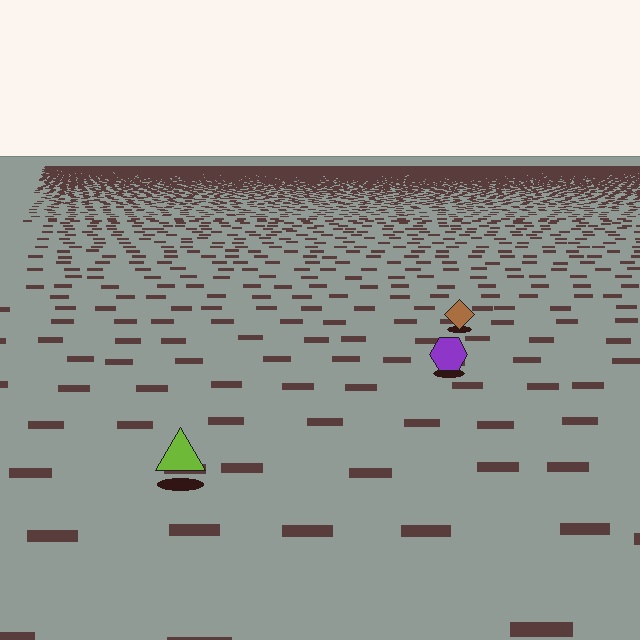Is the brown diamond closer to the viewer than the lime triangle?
No. The lime triangle is closer — you can tell from the texture gradient: the ground texture is coarser near it.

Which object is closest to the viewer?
The lime triangle is closest. The texture marks near it are larger and more spread out.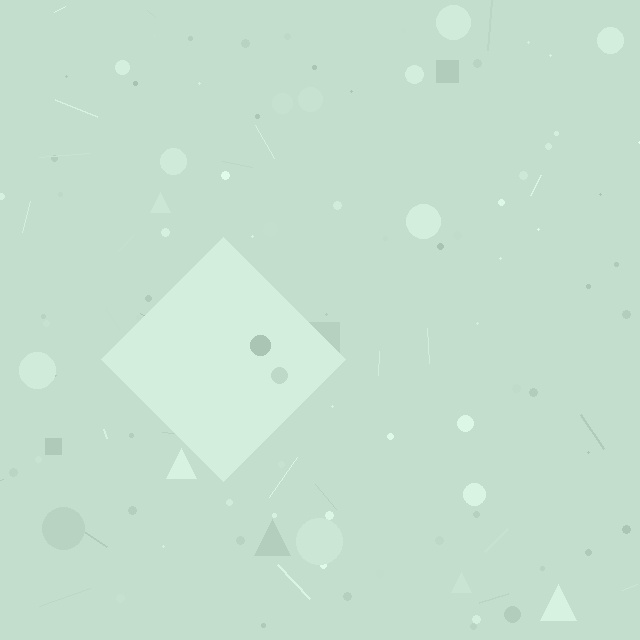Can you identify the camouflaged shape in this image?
The camouflaged shape is a diamond.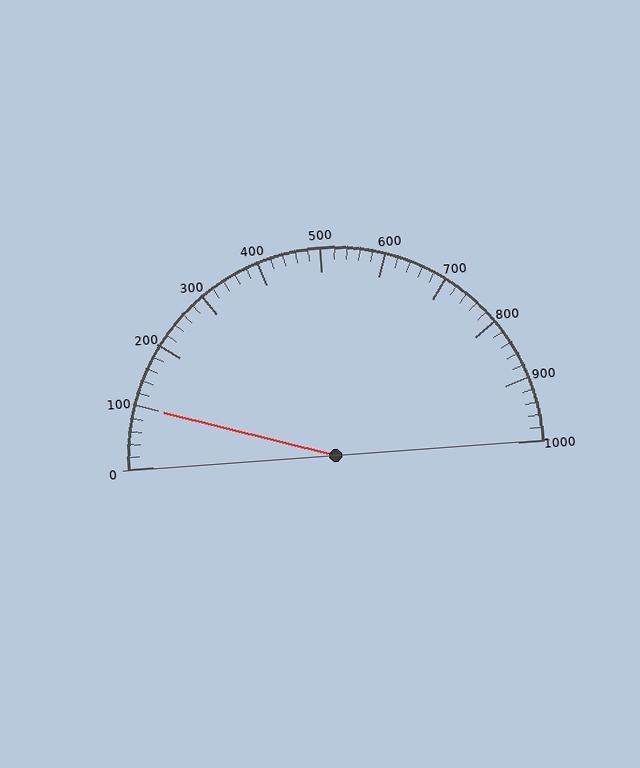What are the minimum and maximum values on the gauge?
The gauge ranges from 0 to 1000.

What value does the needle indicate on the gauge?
The needle indicates approximately 100.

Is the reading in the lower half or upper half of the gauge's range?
The reading is in the lower half of the range (0 to 1000).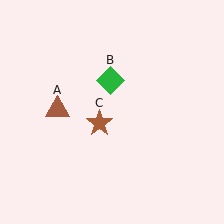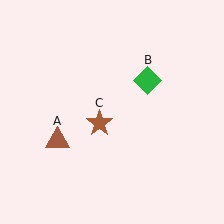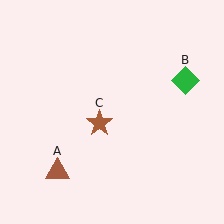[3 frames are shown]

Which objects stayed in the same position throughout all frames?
Brown star (object C) remained stationary.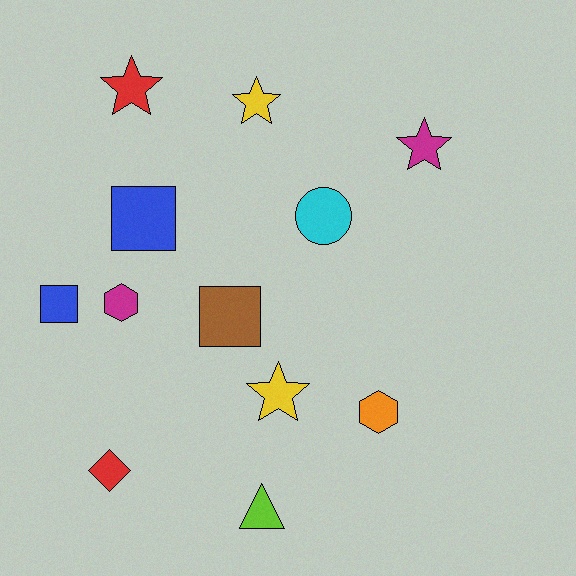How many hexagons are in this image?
There are 2 hexagons.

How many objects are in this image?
There are 12 objects.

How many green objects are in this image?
There are no green objects.